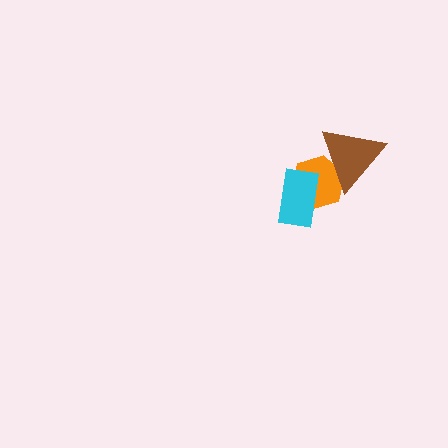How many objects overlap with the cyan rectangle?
1 object overlaps with the cyan rectangle.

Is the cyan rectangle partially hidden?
No, no other shape covers it.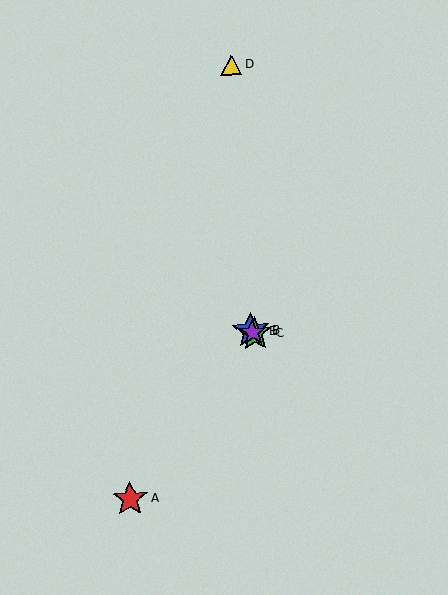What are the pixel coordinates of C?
Object C is at (255, 334).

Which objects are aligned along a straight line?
Objects B, C, E are aligned along a straight line.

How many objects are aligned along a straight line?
3 objects (B, C, E) are aligned along a straight line.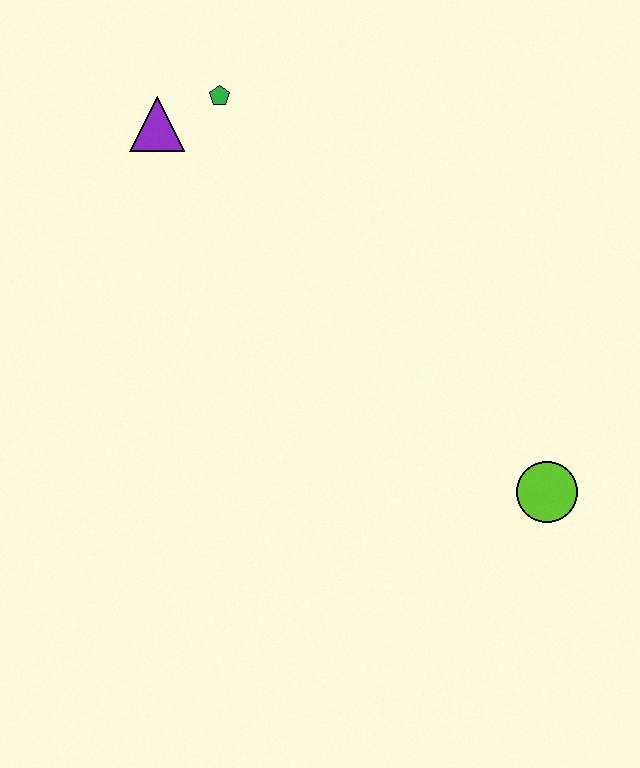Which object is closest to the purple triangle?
The green pentagon is closest to the purple triangle.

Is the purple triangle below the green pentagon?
Yes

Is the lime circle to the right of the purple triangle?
Yes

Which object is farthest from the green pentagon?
The lime circle is farthest from the green pentagon.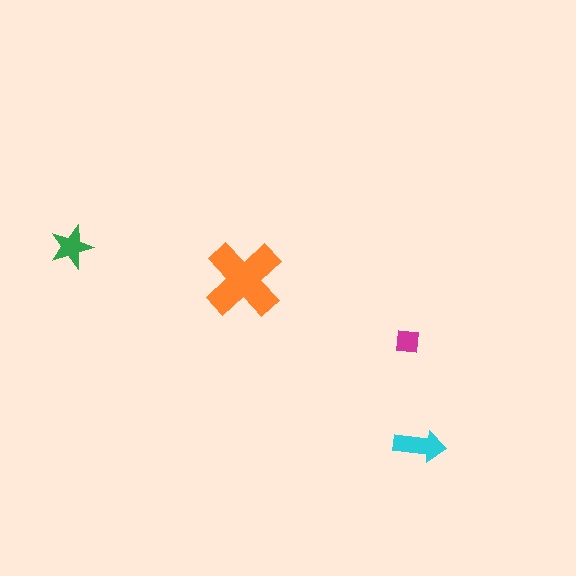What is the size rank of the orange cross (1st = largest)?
1st.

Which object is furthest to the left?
The green star is leftmost.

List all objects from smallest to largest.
The magenta square, the green star, the cyan arrow, the orange cross.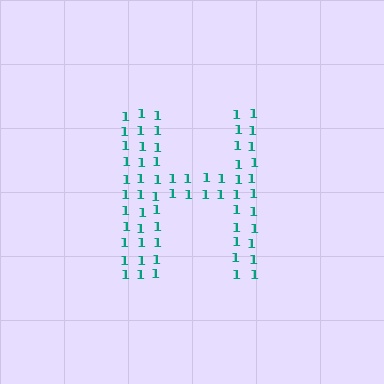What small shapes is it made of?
It is made of small digit 1's.